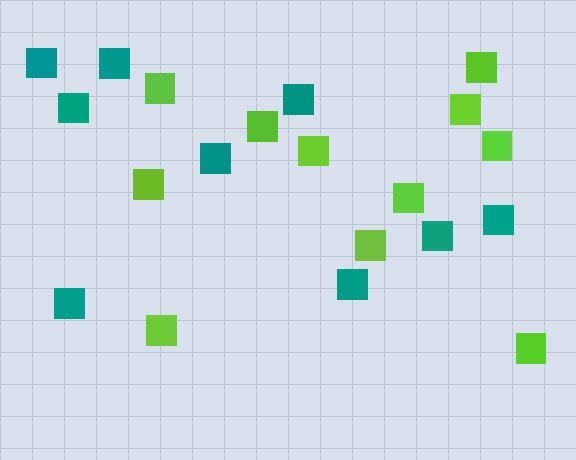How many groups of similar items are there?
There are 2 groups: one group of teal squares (9) and one group of lime squares (11).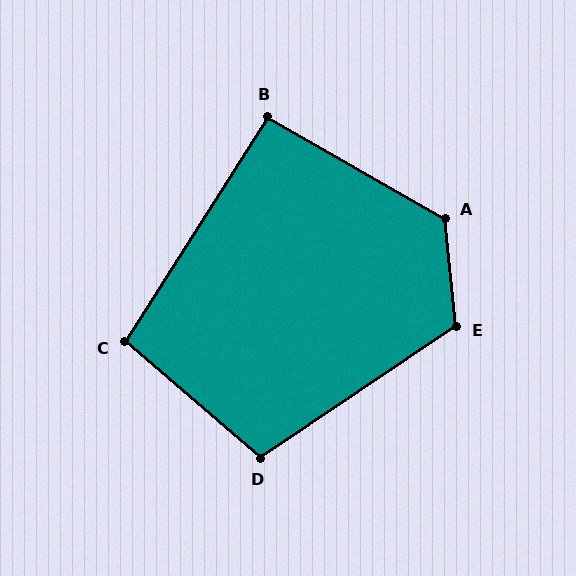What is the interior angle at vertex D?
Approximately 105 degrees (obtuse).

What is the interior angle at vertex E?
Approximately 119 degrees (obtuse).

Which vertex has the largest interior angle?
A, at approximately 125 degrees.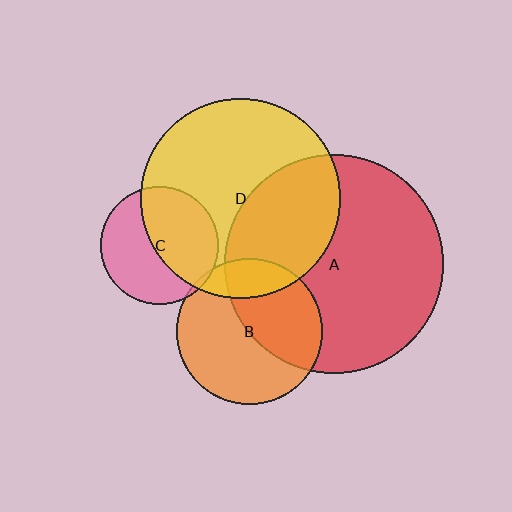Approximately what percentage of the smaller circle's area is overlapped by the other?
Approximately 40%.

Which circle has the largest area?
Circle A (red).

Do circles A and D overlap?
Yes.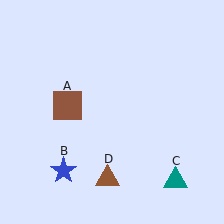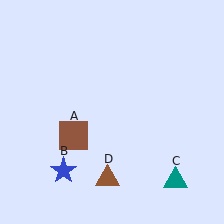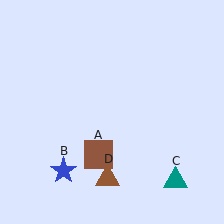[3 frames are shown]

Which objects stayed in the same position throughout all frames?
Blue star (object B) and teal triangle (object C) and brown triangle (object D) remained stationary.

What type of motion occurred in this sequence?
The brown square (object A) rotated counterclockwise around the center of the scene.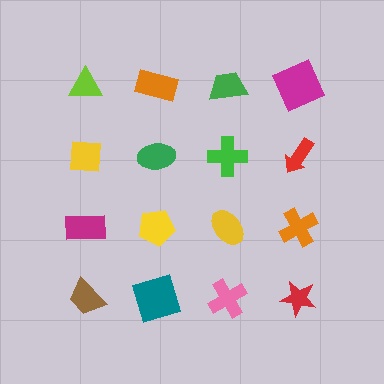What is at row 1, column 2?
An orange rectangle.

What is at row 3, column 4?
An orange cross.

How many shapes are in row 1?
4 shapes.